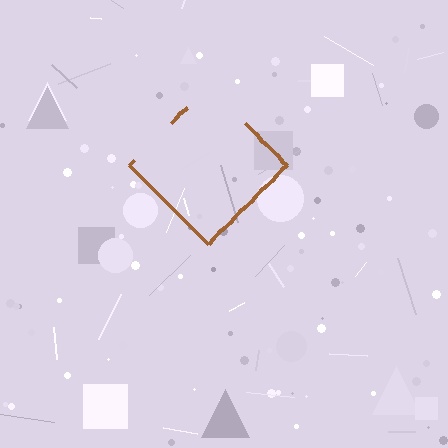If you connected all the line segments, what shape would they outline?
They would outline a diamond.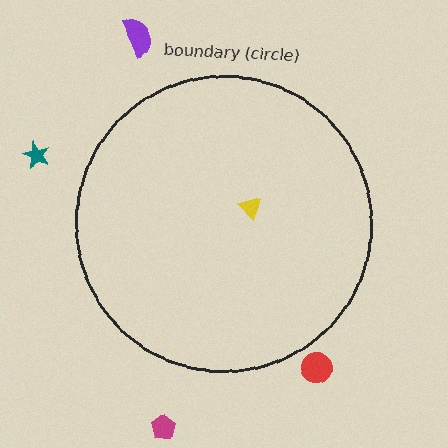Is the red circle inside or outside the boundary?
Outside.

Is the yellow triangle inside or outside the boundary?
Inside.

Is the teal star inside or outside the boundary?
Outside.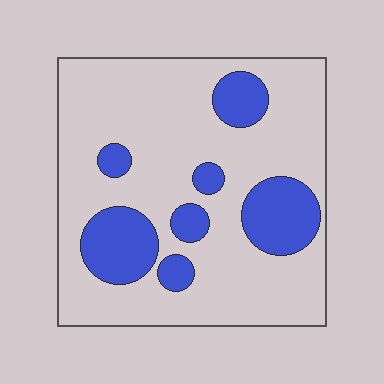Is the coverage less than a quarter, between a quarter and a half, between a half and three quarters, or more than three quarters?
Less than a quarter.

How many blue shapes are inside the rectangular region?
7.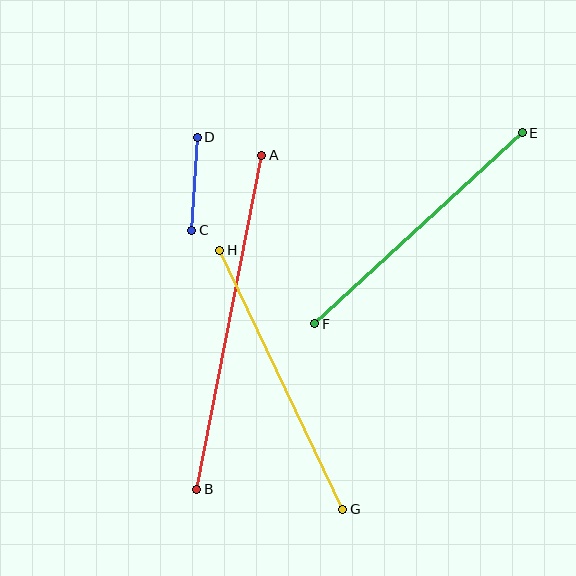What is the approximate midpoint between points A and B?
The midpoint is at approximately (229, 322) pixels.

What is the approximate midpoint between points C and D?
The midpoint is at approximately (195, 184) pixels.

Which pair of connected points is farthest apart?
Points A and B are farthest apart.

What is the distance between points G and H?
The distance is approximately 287 pixels.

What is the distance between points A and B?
The distance is approximately 340 pixels.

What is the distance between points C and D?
The distance is approximately 93 pixels.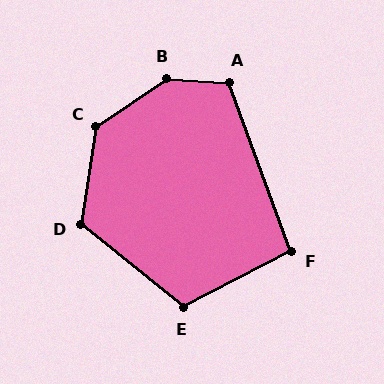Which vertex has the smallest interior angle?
F, at approximately 97 degrees.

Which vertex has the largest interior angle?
B, at approximately 143 degrees.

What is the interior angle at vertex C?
Approximately 133 degrees (obtuse).